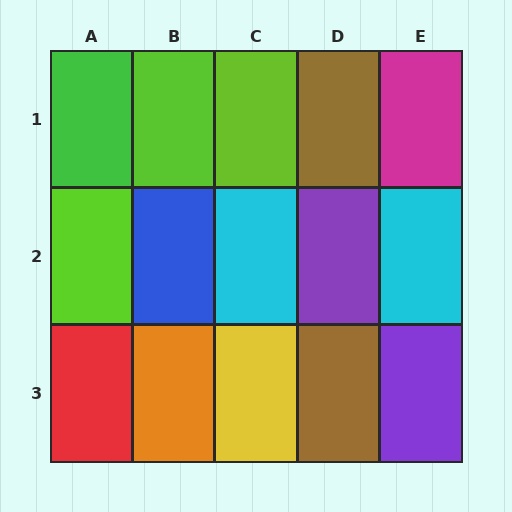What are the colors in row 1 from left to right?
Green, lime, lime, brown, magenta.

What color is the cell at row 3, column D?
Brown.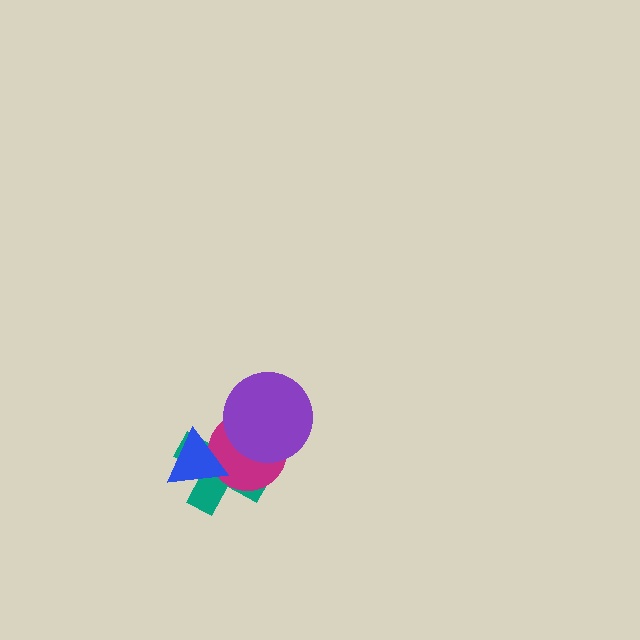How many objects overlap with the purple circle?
2 objects overlap with the purple circle.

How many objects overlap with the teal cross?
3 objects overlap with the teal cross.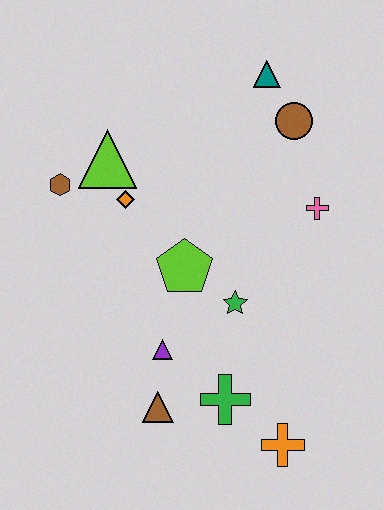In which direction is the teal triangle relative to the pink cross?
The teal triangle is above the pink cross.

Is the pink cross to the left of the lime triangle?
No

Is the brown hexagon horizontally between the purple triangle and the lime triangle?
No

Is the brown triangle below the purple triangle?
Yes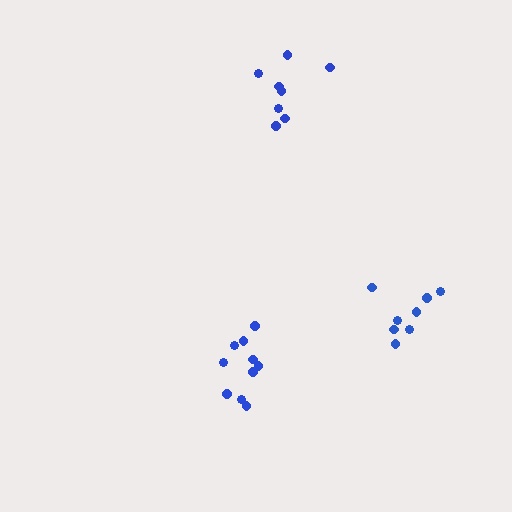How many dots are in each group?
Group 1: 8 dots, Group 2: 8 dots, Group 3: 10 dots (26 total).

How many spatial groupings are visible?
There are 3 spatial groupings.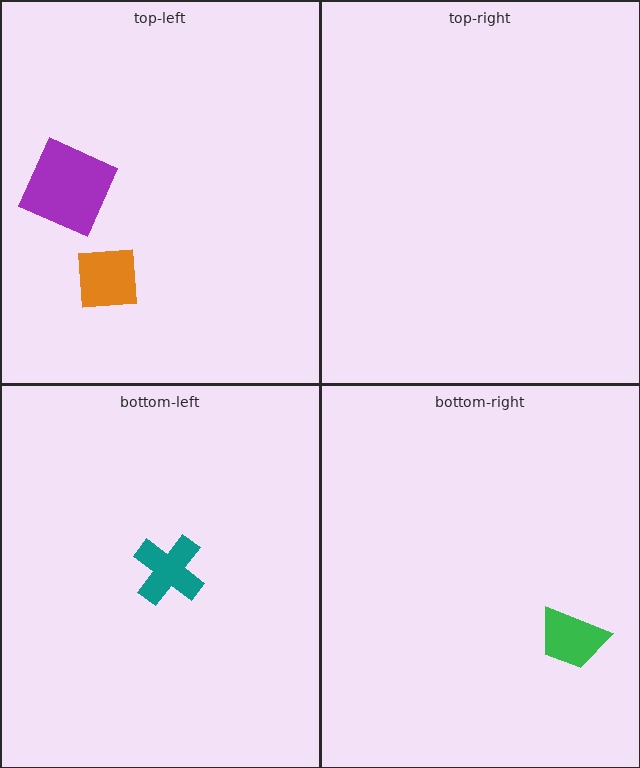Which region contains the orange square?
The top-left region.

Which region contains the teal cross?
The bottom-left region.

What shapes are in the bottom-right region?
The green trapezoid.